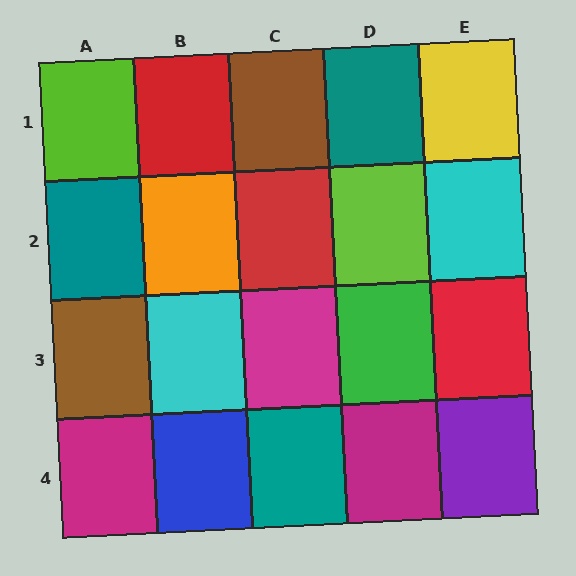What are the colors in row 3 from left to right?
Brown, cyan, magenta, green, red.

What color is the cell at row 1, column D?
Teal.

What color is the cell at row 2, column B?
Orange.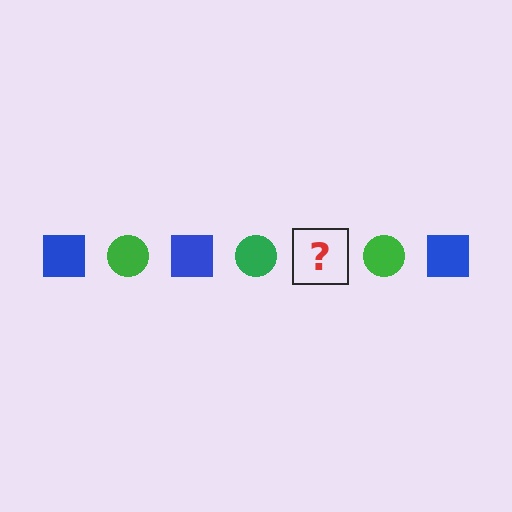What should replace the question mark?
The question mark should be replaced with a blue square.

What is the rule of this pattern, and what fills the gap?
The rule is that the pattern alternates between blue square and green circle. The gap should be filled with a blue square.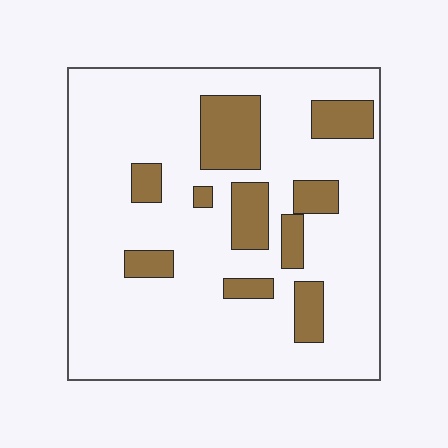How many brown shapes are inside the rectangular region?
10.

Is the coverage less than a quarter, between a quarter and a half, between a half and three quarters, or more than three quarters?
Less than a quarter.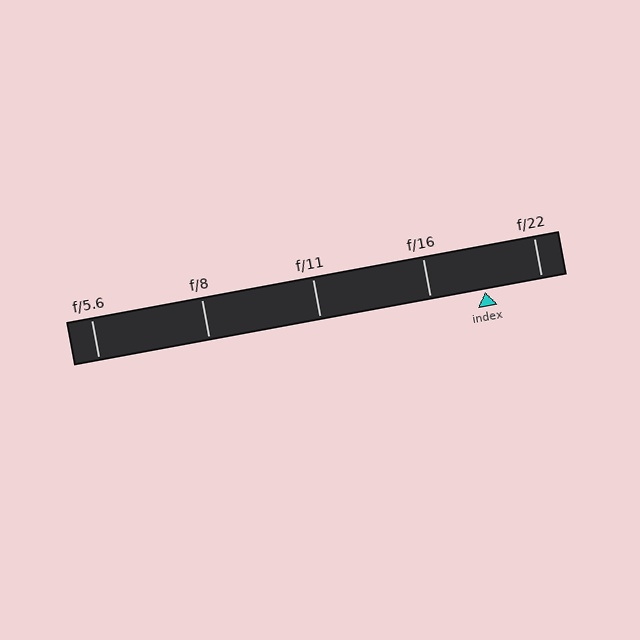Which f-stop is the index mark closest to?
The index mark is closest to f/16.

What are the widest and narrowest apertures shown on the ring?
The widest aperture shown is f/5.6 and the narrowest is f/22.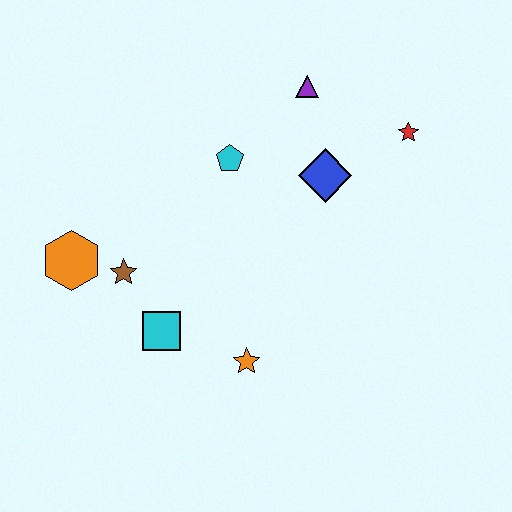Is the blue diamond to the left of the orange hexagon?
No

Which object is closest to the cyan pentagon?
The blue diamond is closest to the cyan pentagon.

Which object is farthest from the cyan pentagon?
The orange star is farthest from the cyan pentagon.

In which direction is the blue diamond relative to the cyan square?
The blue diamond is to the right of the cyan square.